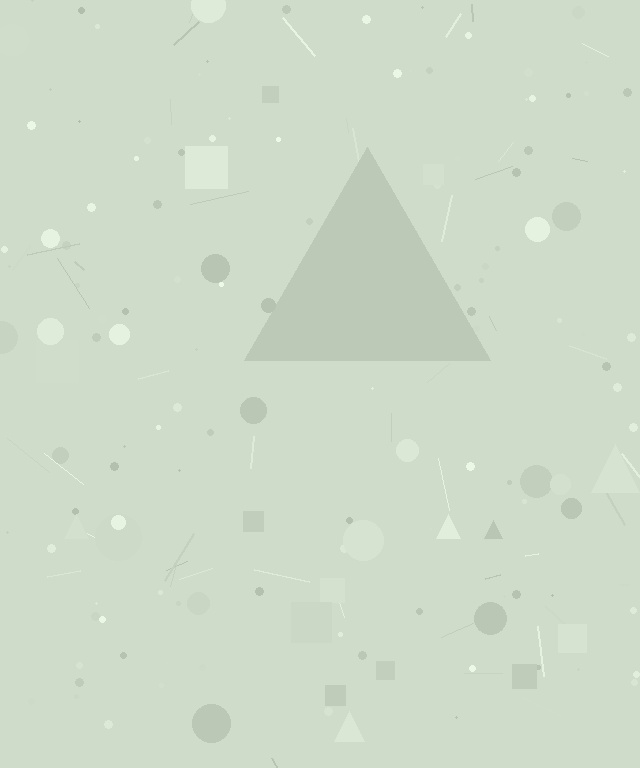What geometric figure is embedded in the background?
A triangle is embedded in the background.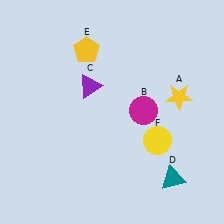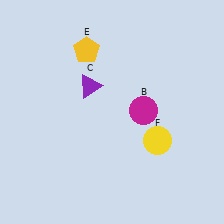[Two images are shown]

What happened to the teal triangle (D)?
The teal triangle (D) was removed in Image 2. It was in the bottom-right area of Image 1.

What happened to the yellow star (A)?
The yellow star (A) was removed in Image 2. It was in the top-right area of Image 1.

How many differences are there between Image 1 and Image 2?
There are 2 differences between the two images.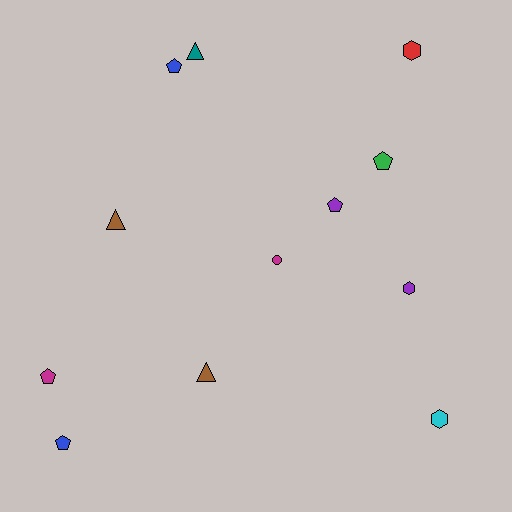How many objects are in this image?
There are 12 objects.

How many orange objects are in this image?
There are no orange objects.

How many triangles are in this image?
There are 3 triangles.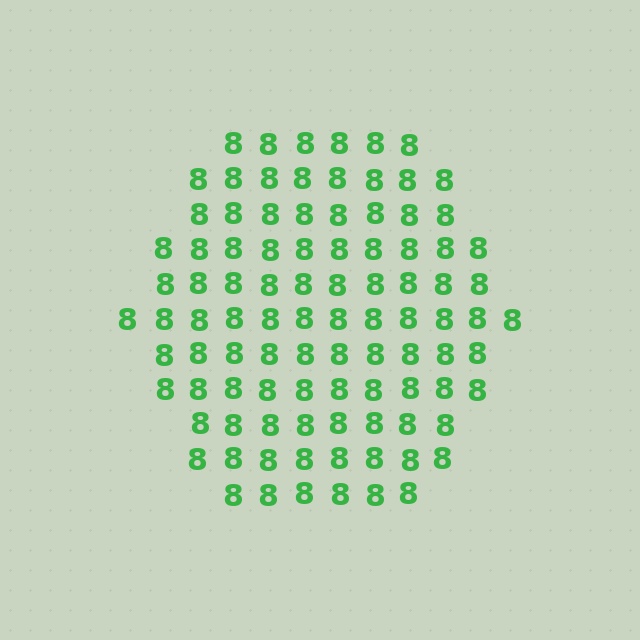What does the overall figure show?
The overall figure shows a hexagon.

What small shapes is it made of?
It is made of small digit 8's.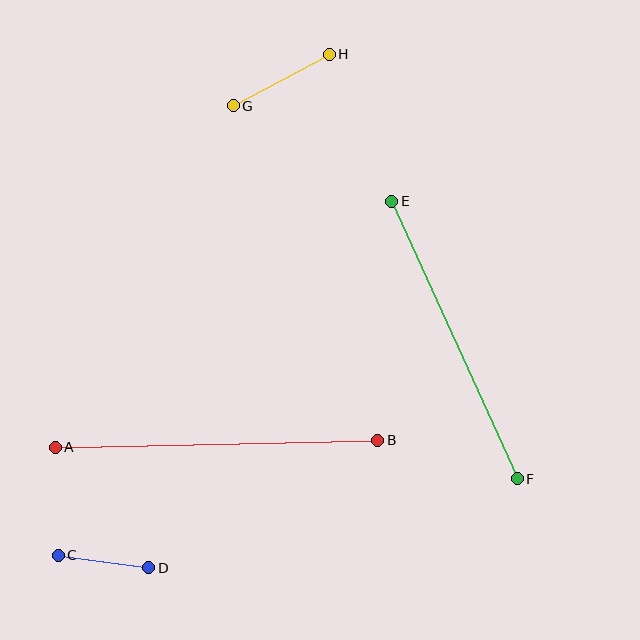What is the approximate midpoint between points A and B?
The midpoint is at approximately (217, 444) pixels.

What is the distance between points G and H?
The distance is approximately 109 pixels.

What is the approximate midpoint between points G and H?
The midpoint is at approximately (281, 80) pixels.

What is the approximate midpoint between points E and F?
The midpoint is at approximately (454, 340) pixels.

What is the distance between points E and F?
The distance is approximately 305 pixels.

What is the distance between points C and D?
The distance is approximately 91 pixels.